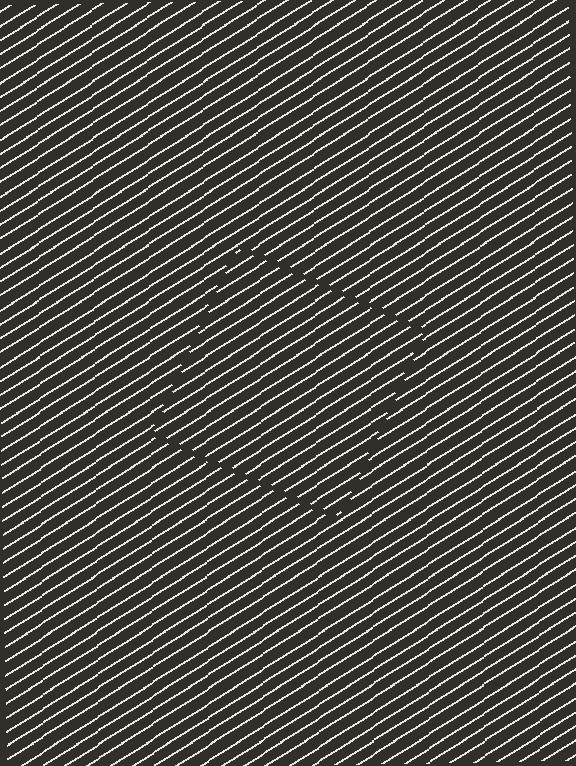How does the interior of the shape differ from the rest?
The interior of the shape contains the same grating, shifted by half a period — the contour is defined by the phase discontinuity where line-ends from the inner and outer gratings abut.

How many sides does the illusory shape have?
4 sides — the line-ends trace a square.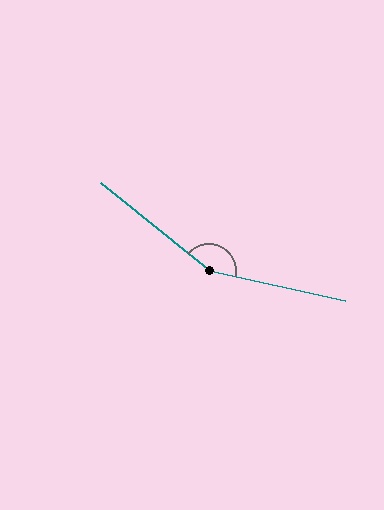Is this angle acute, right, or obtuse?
It is obtuse.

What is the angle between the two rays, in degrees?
Approximately 154 degrees.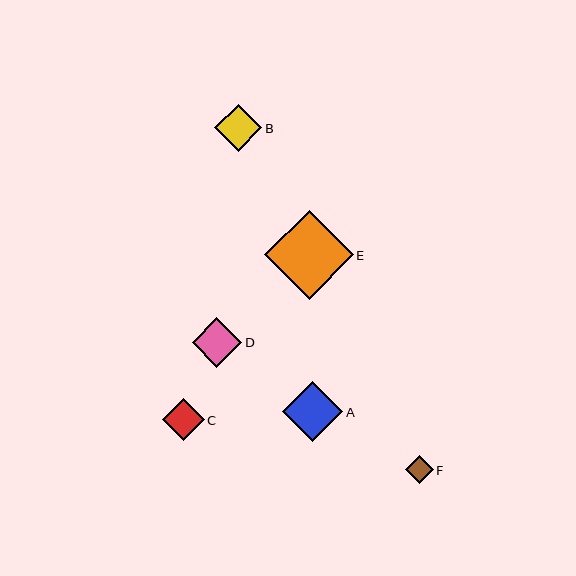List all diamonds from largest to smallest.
From largest to smallest: E, A, D, B, C, F.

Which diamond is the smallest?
Diamond F is the smallest with a size of approximately 28 pixels.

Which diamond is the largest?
Diamond E is the largest with a size of approximately 89 pixels.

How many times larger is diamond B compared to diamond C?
Diamond B is approximately 1.1 times the size of diamond C.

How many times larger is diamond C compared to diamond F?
Diamond C is approximately 1.5 times the size of diamond F.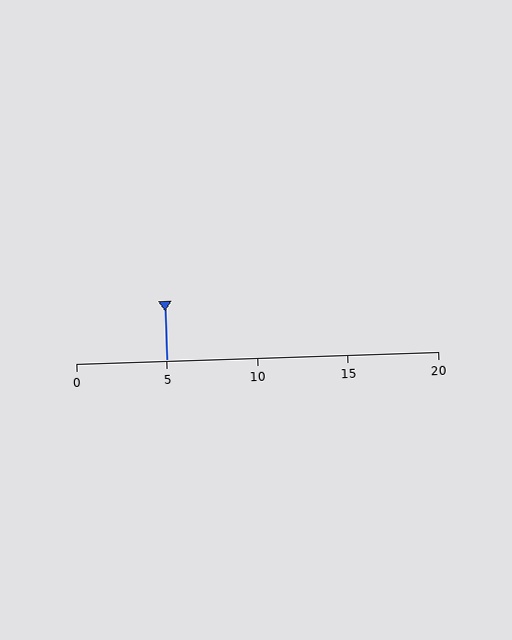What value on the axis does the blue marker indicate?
The marker indicates approximately 5.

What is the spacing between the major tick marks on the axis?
The major ticks are spaced 5 apart.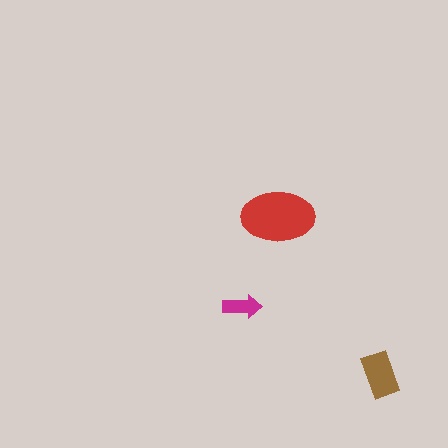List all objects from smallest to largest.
The magenta arrow, the brown rectangle, the red ellipse.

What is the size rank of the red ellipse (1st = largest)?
1st.